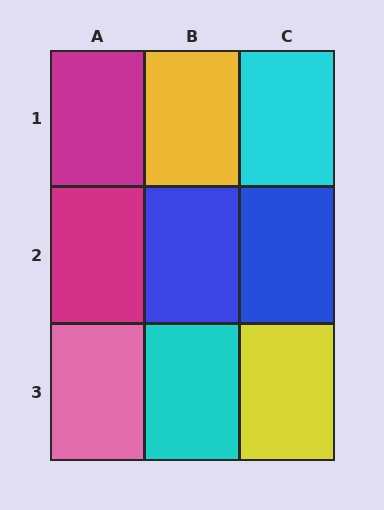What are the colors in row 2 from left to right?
Magenta, blue, blue.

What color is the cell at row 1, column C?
Cyan.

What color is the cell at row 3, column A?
Pink.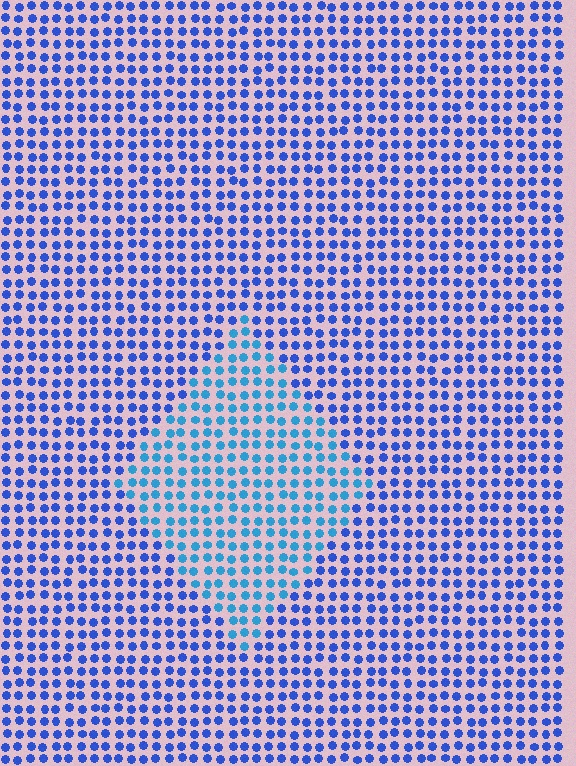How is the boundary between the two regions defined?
The boundary is defined purely by a slight shift in hue (about 28 degrees). Spacing, size, and orientation are identical on both sides.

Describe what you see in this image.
The image is filled with small blue elements in a uniform arrangement. A diamond-shaped region is visible where the elements are tinted to a slightly different hue, forming a subtle color boundary.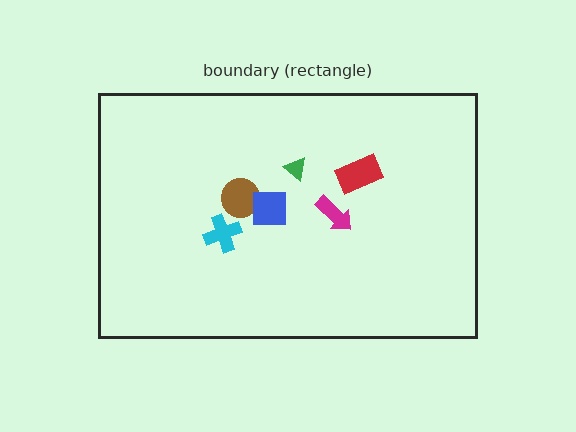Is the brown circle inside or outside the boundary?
Inside.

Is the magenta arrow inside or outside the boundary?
Inside.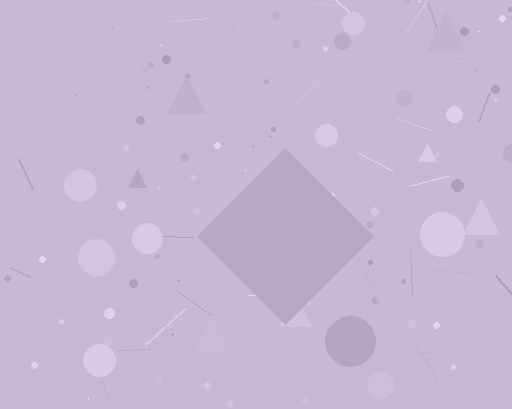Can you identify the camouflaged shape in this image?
The camouflaged shape is a diamond.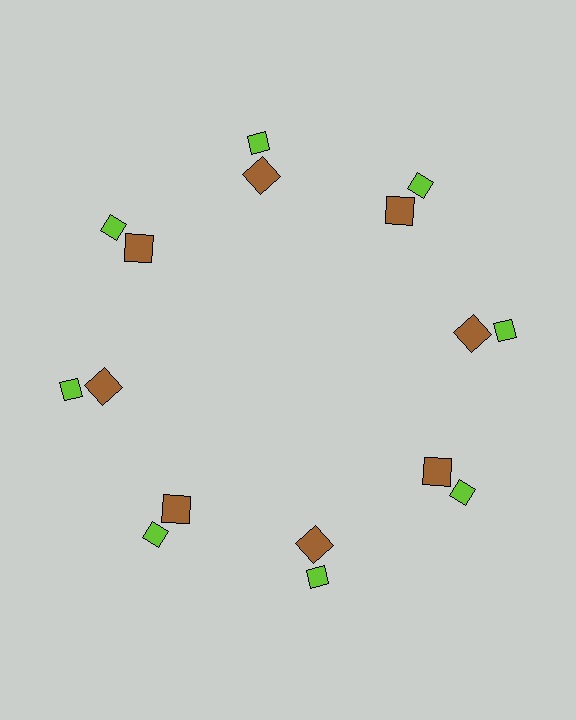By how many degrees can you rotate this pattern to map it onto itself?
The pattern maps onto itself every 45 degrees of rotation.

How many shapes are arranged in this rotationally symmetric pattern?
There are 16 shapes, arranged in 8 groups of 2.